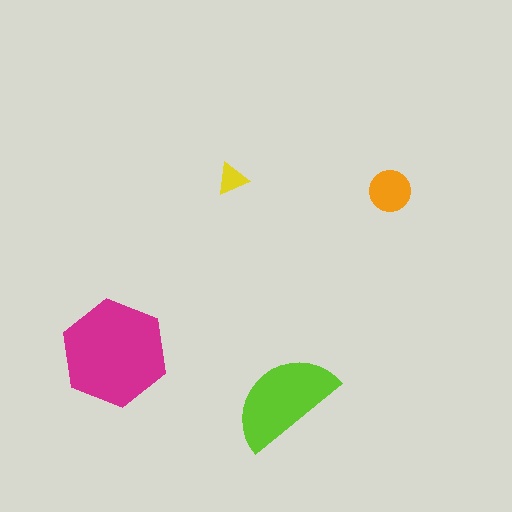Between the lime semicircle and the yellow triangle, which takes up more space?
The lime semicircle.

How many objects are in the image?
There are 4 objects in the image.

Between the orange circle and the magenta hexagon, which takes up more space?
The magenta hexagon.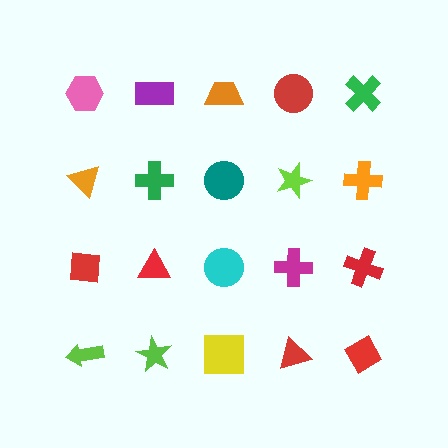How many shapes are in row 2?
5 shapes.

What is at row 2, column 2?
A green cross.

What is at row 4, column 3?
A yellow square.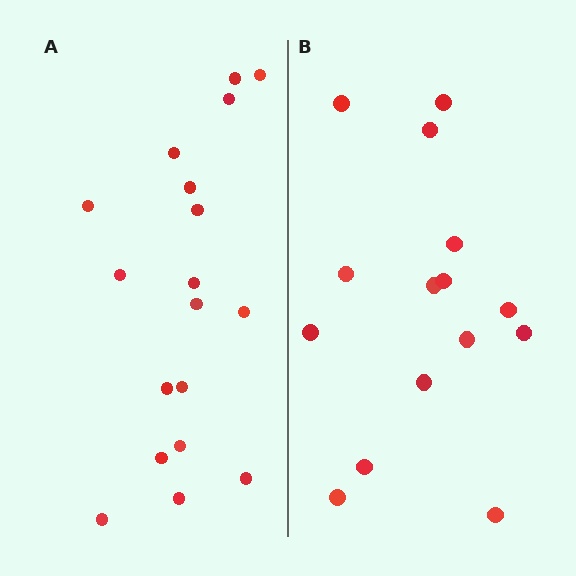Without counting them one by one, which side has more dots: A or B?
Region A (the left region) has more dots.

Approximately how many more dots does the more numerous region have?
Region A has just a few more — roughly 2 or 3 more dots than region B.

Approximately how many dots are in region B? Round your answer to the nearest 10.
About 20 dots. (The exact count is 15, which rounds to 20.)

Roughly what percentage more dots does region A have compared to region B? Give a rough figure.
About 20% more.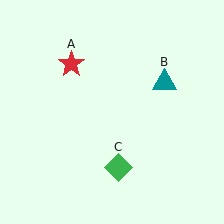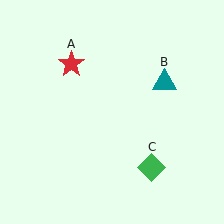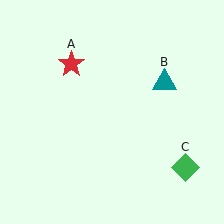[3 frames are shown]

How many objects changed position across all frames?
1 object changed position: green diamond (object C).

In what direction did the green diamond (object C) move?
The green diamond (object C) moved right.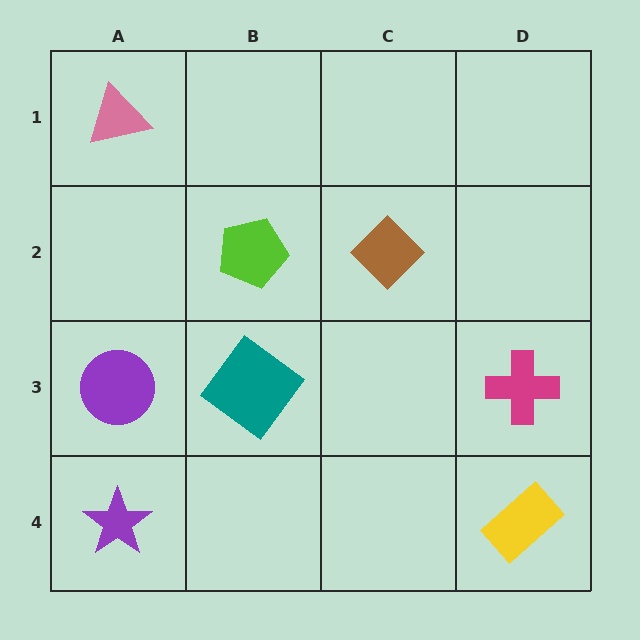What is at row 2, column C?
A brown diamond.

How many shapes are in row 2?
2 shapes.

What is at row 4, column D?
A yellow rectangle.